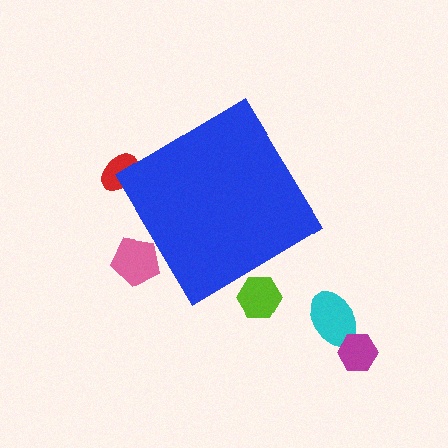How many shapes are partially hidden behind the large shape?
3 shapes are partially hidden.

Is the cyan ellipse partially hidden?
No, the cyan ellipse is fully visible.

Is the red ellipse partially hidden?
Yes, the red ellipse is partially hidden behind the blue diamond.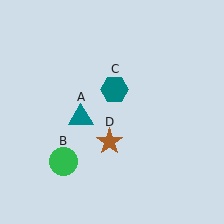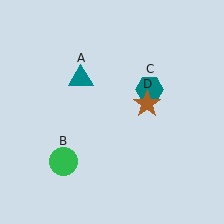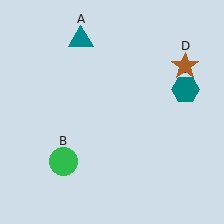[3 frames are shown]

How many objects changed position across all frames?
3 objects changed position: teal triangle (object A), teal hexagon (object C), brown star (object D).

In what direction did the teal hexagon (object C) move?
The teal hexagon (object C) moved right.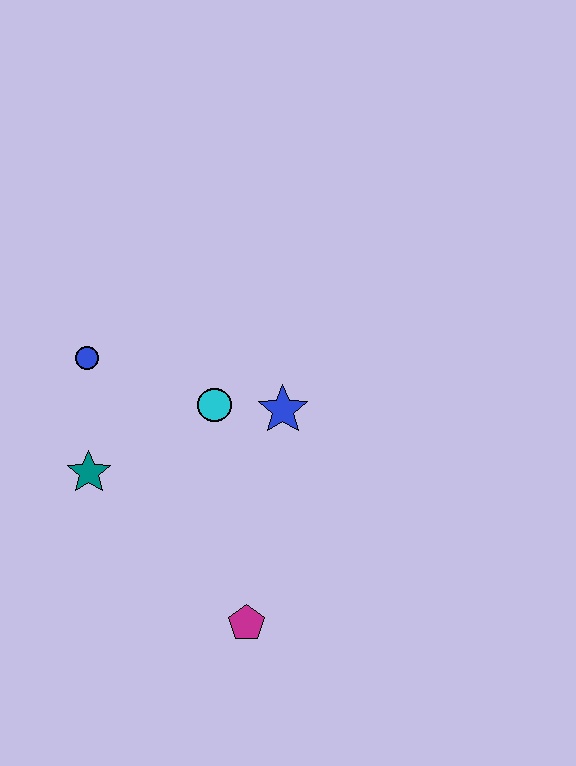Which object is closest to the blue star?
The cyan circle is closest to the blue star.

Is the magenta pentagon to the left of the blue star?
Yes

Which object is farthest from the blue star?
The magenta pentagon is farthest from the blue star.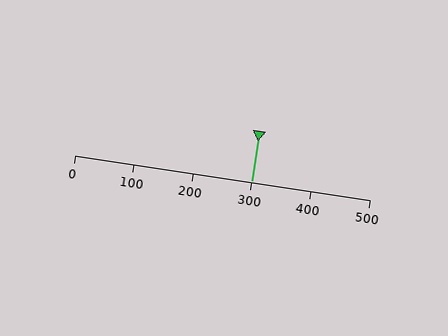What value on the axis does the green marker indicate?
The marker indicates approximately 300.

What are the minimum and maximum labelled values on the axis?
The axis runs from 0 to 500.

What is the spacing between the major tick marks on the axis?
The major ticks are spaced 100 apart.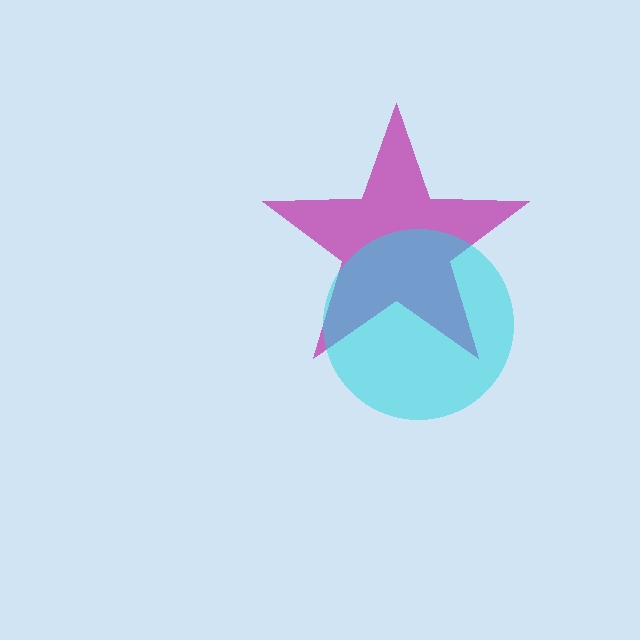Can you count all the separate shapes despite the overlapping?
Yes, there are 2 separate shapes.